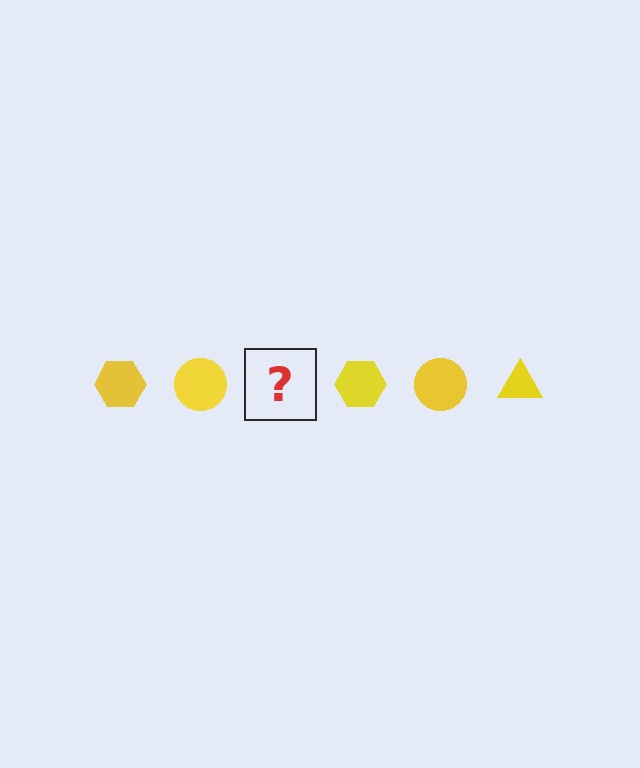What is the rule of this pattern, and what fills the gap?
The rule is that the pattern cycles through hexagon, circle, triangle shapes in yellow. The gap should be filled with a yellow triangle.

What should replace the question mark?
The question mark should be replaced with a yellow triangle.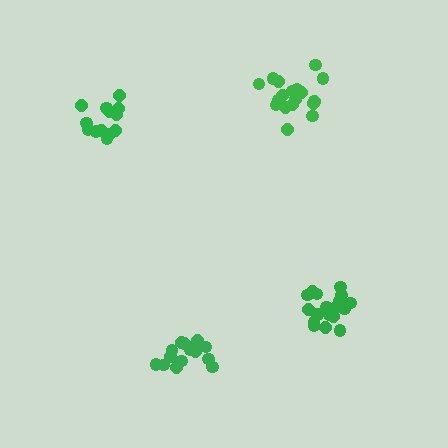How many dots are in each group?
Group 1: 14 dots, Group 2: 19 dots, Group 3: 13 dots, Group 4: 19 dots (65 total).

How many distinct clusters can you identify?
There are 4 distinct clusters.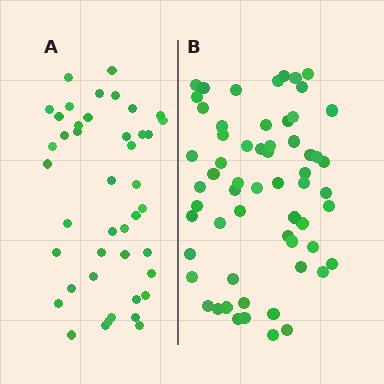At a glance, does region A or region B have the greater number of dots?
Region B (the right region) has more dots.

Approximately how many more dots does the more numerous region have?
Region B has approximately 15 more dots than region A.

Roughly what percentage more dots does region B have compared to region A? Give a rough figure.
About 40% more.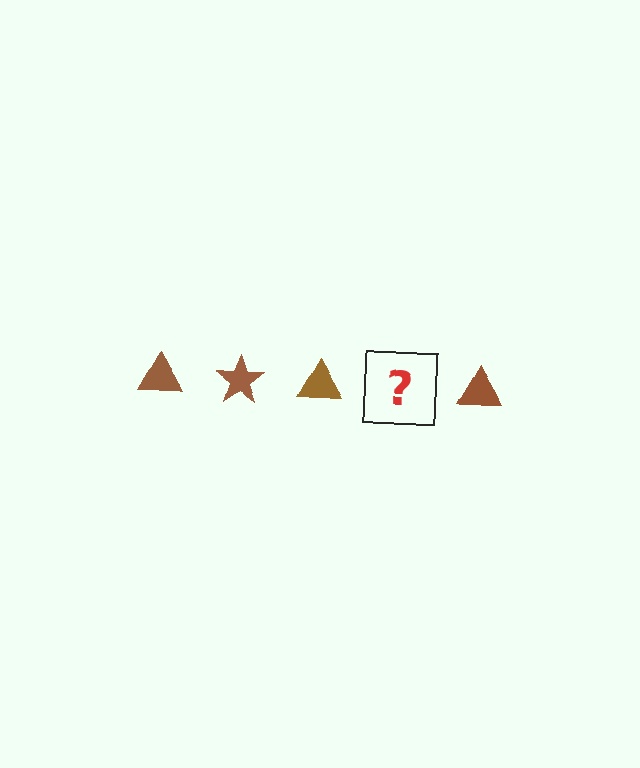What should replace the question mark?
The question mark should be replaced with a brown star.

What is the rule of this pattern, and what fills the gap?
The rule is that the pattern cycles through triangle, star shapes in brown. The gap should be filled with a brown star.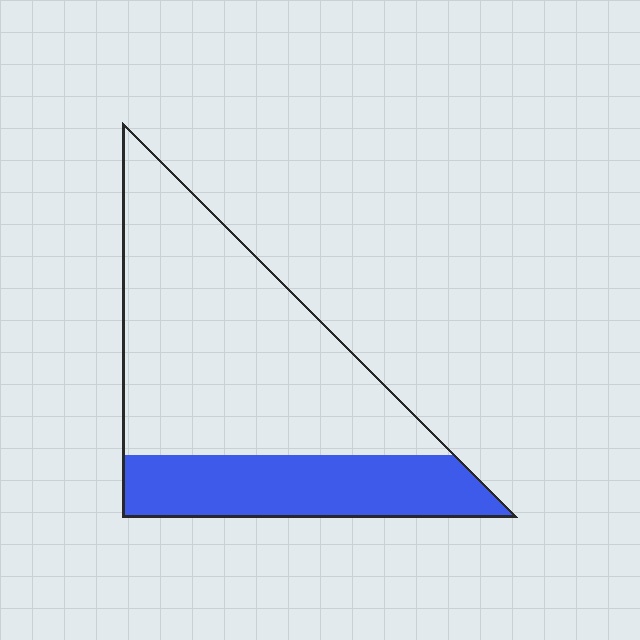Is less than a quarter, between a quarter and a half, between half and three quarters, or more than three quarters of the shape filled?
Between a quarter and a half.